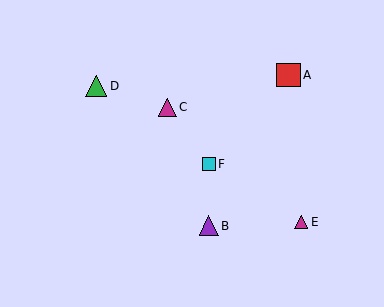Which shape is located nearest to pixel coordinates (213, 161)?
The cyan square (labeled F) at (209, 164) is nearest to that location.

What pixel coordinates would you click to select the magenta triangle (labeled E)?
Click at (301, 222) to select the magenta triangle E.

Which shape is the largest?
The red square (labeled A) is the largest.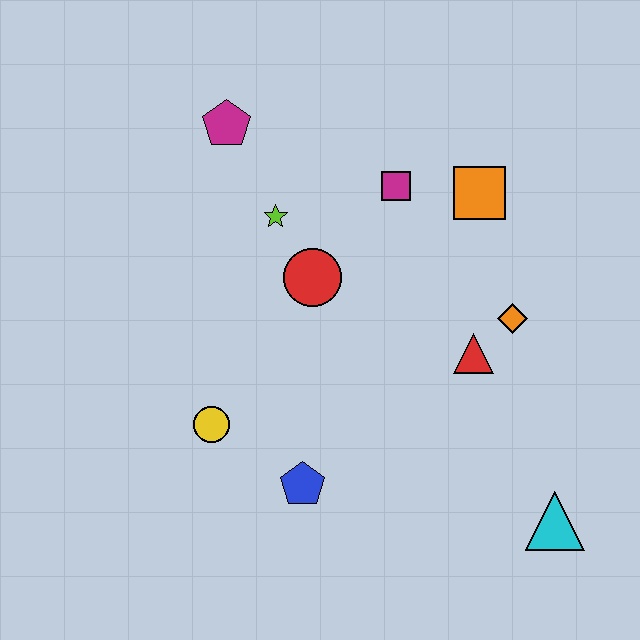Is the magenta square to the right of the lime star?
Yes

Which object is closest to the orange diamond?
The red triangle is closest to the orange diamond.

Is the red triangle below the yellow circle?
No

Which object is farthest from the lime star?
The cyan triangle is farthest from the lime star.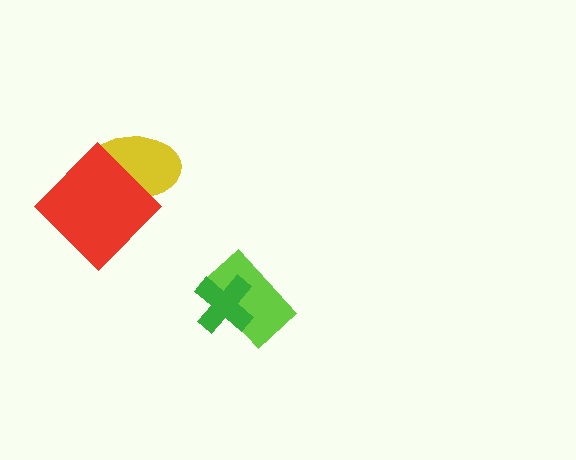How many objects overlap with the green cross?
1 object overlaps with the green cross.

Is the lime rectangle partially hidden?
Yes, it is partially covered by another shape.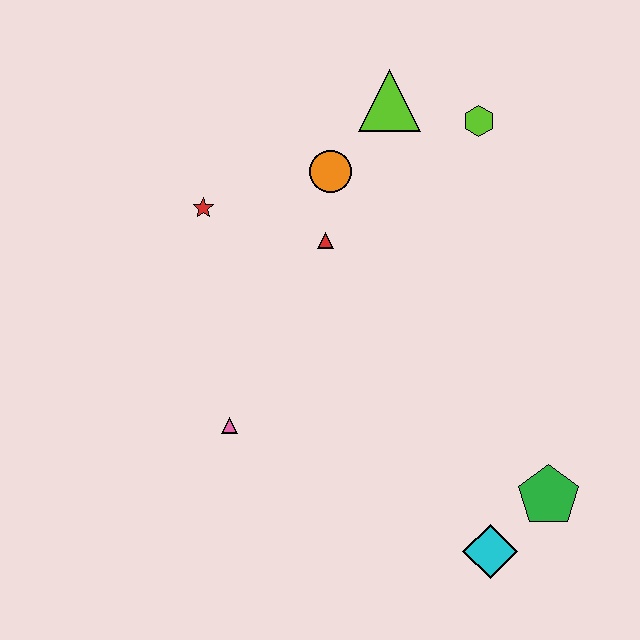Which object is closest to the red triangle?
The orange circle is closest to the red triangle.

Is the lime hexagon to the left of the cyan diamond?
Yes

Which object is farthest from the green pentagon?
The red star is farthest from the green pentagon.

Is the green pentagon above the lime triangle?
No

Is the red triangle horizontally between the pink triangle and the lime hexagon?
Yes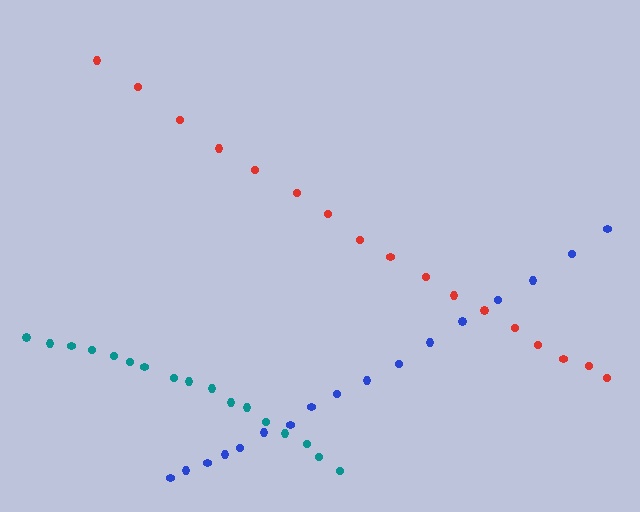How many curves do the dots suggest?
There are 3 distinct paths.